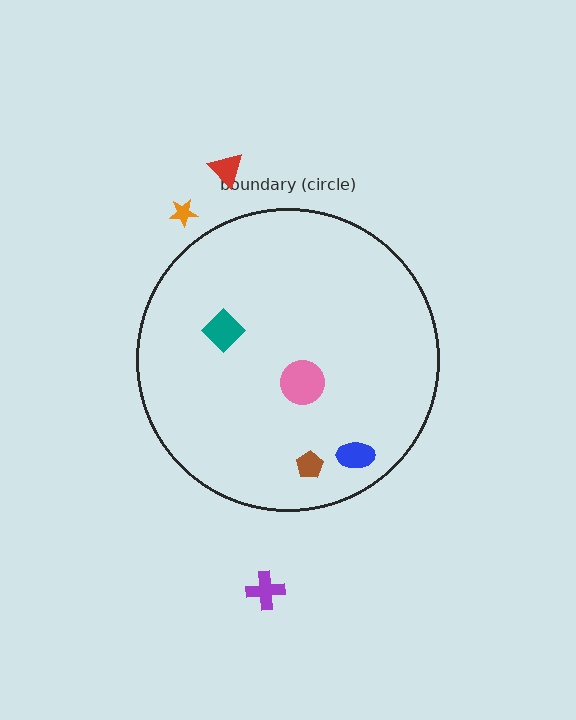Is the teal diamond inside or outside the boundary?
Inside.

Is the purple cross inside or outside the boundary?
Outside.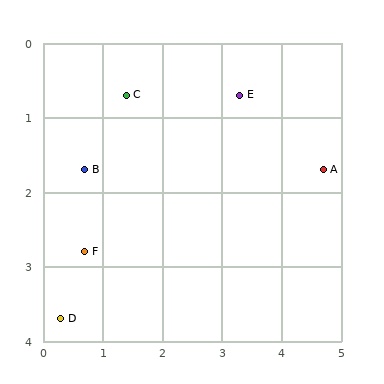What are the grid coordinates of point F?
Point F is at approximately (0.7, 2.8).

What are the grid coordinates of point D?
Point D is at approximately (0.3, 3.7).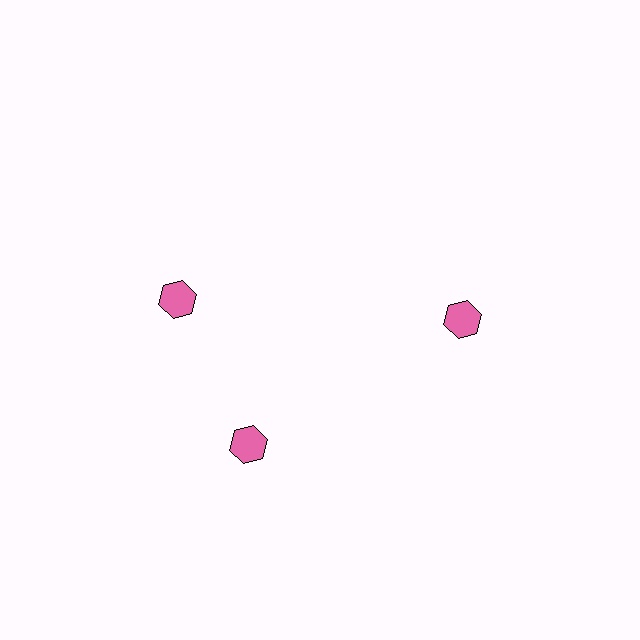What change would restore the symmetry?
The symmetry would be restored by rotating it back into even spacing with its neighbors so that all 3 hexagons sit at equal angles and equal distance from the center.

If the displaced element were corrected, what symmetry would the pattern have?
It would have 3-fold rotational symmetry — the pattern would map onto itself every 120 degrees.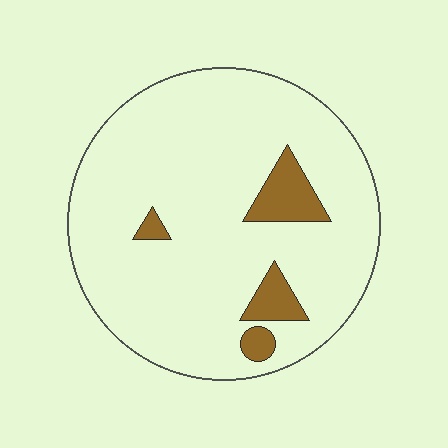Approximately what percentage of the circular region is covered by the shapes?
Approximately 10%.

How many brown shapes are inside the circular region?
4.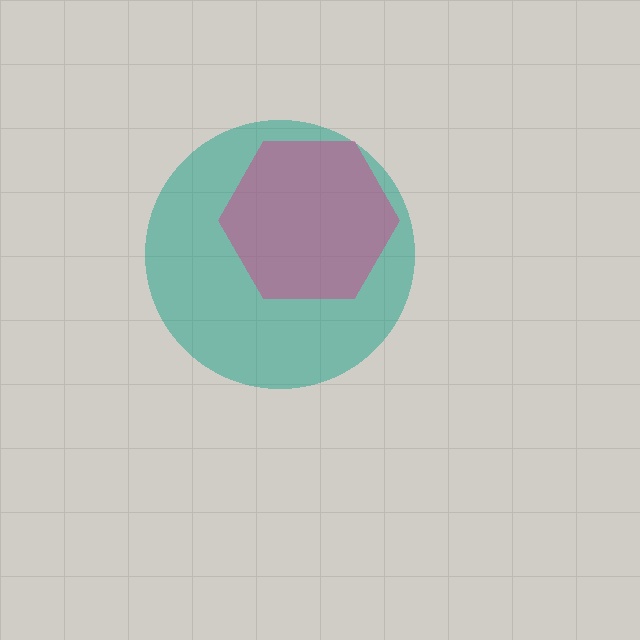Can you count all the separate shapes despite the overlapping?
Yes, there are 2 separate shapes.